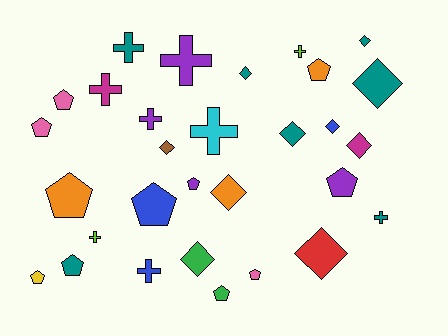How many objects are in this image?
There are 30 objects.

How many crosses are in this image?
There are 9 crosses.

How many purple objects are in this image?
There are 4 purple objects.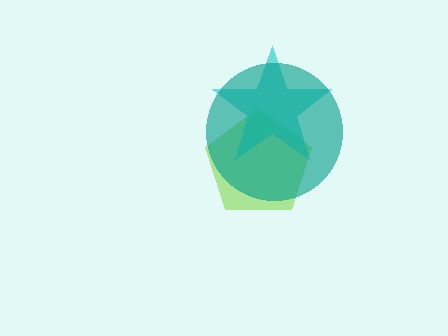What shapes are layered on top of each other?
The layered shapes are: a lime pentagon, a cyan star, a teal circle.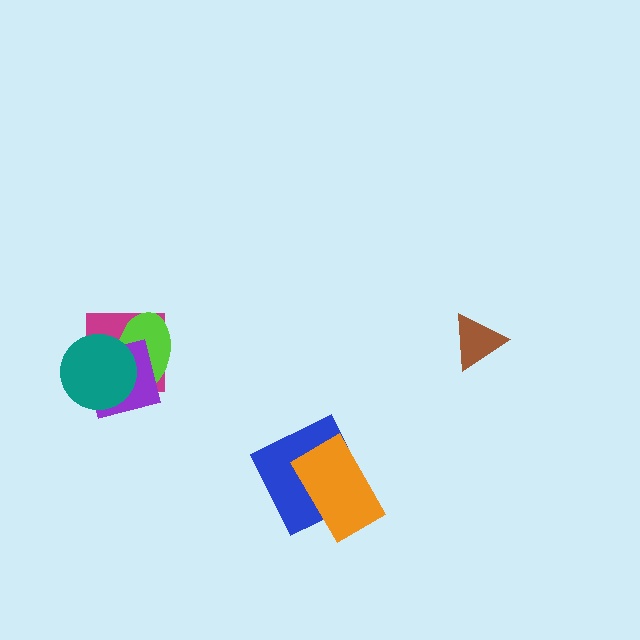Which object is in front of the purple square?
The teal circle is in front of the purple square.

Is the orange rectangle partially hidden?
No, no other shape covers it.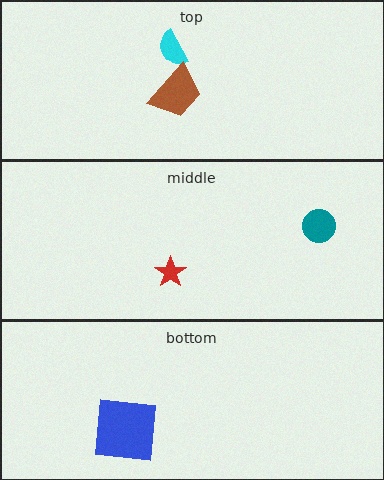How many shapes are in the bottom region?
1.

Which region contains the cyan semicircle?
The top region.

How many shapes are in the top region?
2.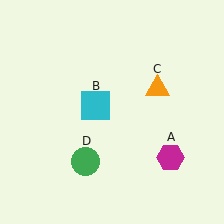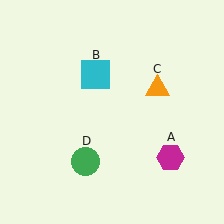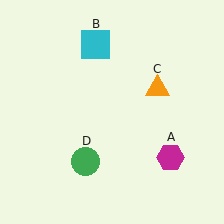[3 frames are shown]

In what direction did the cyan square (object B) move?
The cyan square (object B) moved up.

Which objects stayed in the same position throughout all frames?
Magenta hexagon (object A) and orange triangle (object C) and green circle (object D) remained stationary.